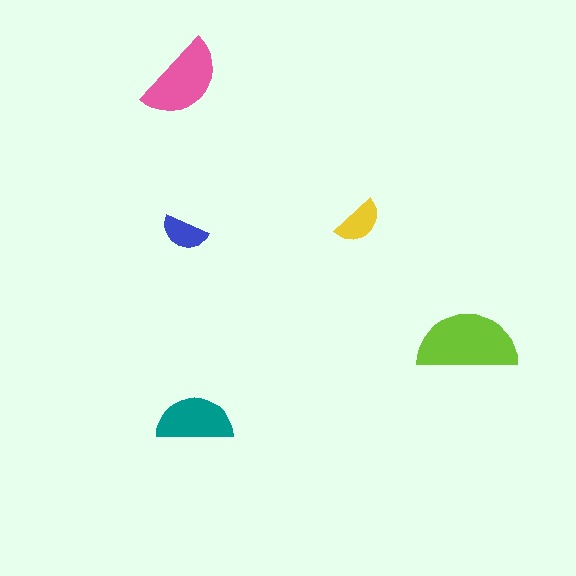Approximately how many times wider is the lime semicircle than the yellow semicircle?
About 2 times wider.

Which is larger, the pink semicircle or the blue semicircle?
The pink one.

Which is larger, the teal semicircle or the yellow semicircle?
The teal one.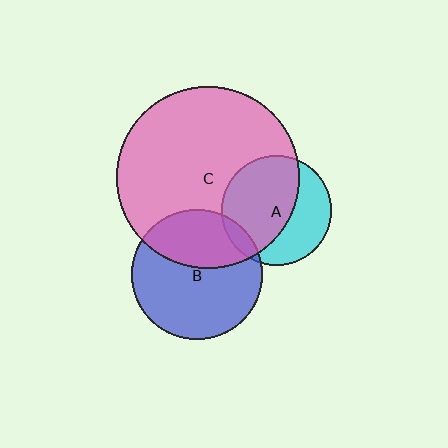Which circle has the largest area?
Circle C (pink).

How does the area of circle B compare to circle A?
Approximately 1.4 times.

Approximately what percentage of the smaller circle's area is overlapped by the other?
Approximately 35%.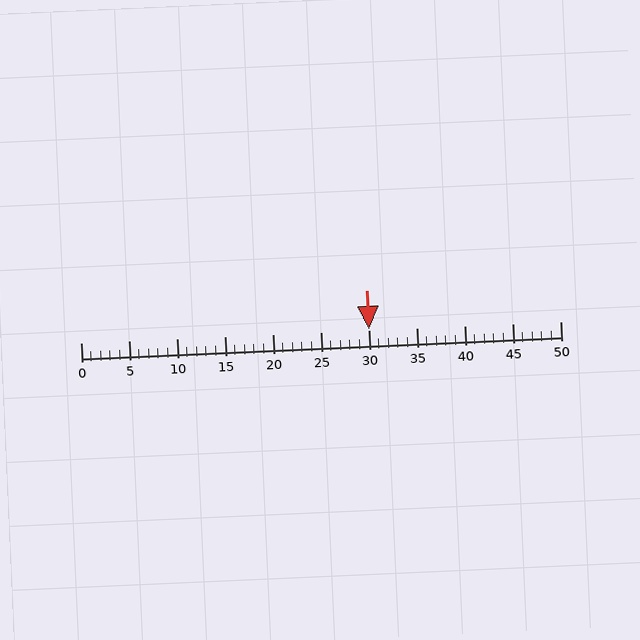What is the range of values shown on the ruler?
The ruler shows values from 0 to 50.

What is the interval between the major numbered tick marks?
The major tick marks are spaced 5 units apart.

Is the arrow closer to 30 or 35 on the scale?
The arrow is closer to 30.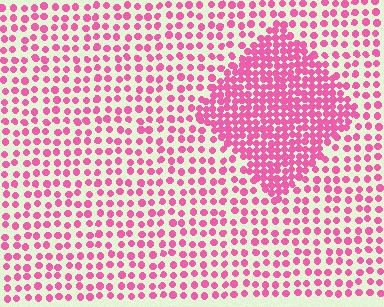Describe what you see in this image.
The image contains small pink elements arranged at two different densities. A diamond-shaped region is visible where the elements are more densely packed than the surrounding area.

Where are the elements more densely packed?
The elements are more densely packed inside the diamond boundary.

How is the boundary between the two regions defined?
The boundary is defined by a change in element density (approximately 2.2x ratio). All elements are the same color, size, and shape.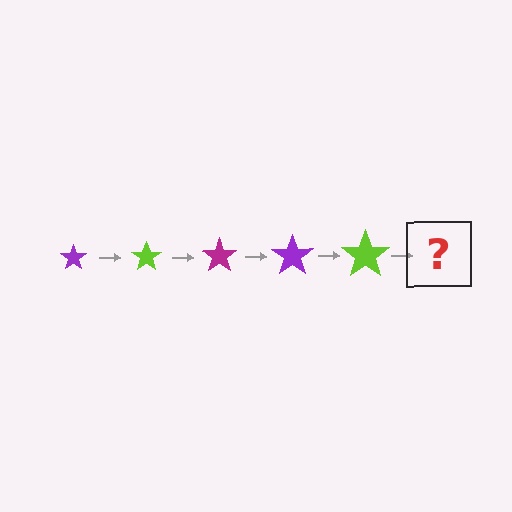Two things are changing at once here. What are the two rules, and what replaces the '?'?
The two rules are that the star grows larger each step and the color cycles through purple, lime, and magenta. The '?' should be a magenta star, larger than the previous one.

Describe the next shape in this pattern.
It should be a magenta star, larger than the previous one.